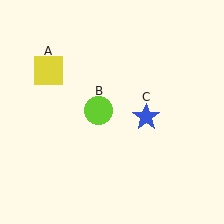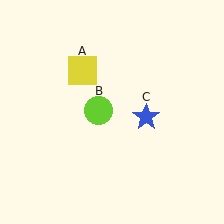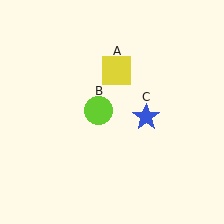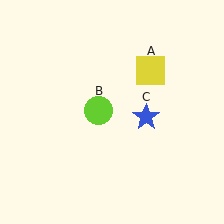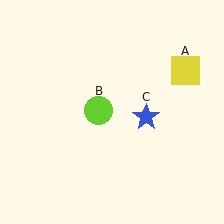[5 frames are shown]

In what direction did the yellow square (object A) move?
The yellow square (object A) moved right.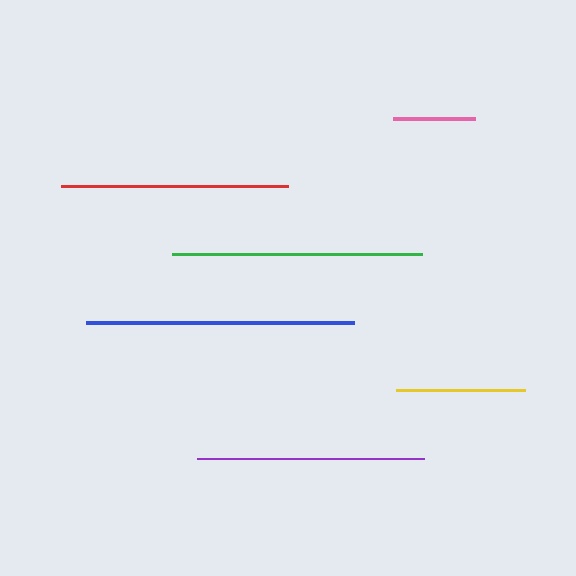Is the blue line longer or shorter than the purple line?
The blue line is longer than the purple line.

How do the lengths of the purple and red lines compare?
The purple and red lines are approximately the same length.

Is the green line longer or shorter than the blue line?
The blue line is longer than the green line.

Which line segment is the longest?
The blue line is the longest at approximately 269 pixels.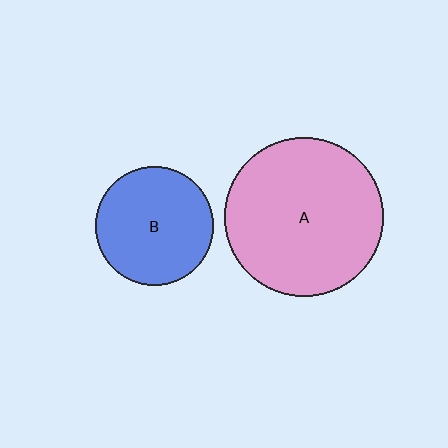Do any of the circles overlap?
No, none of the circles overlap.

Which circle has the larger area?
Circle A (pink).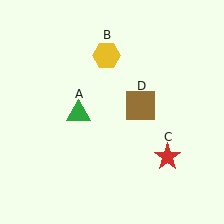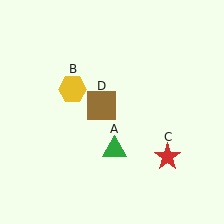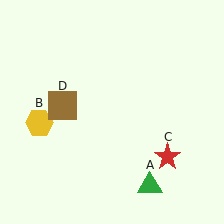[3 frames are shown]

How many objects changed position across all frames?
3 objects changed position: green triangle (object A), yellow hexagon (object B), brown square (object D).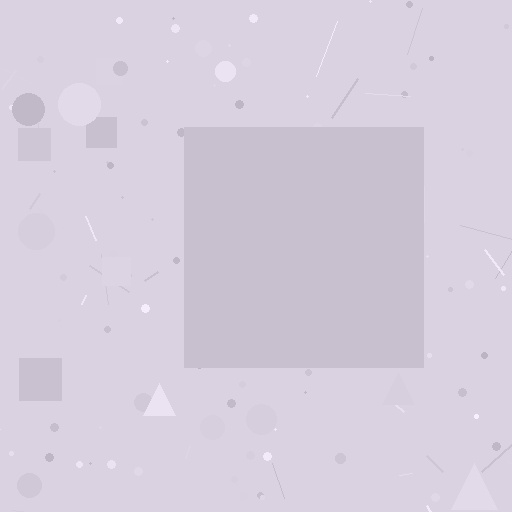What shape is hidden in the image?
A square is hidden in the image.